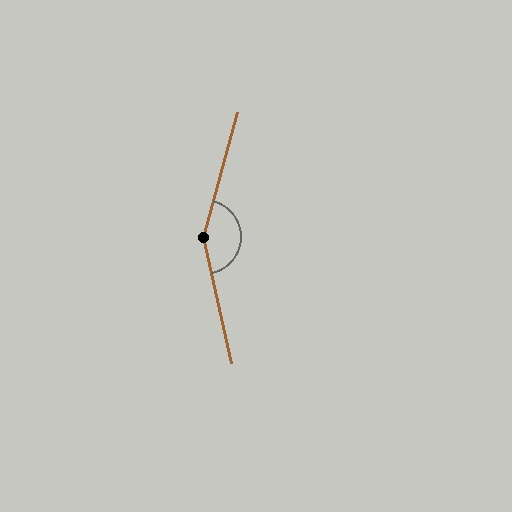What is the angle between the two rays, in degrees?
Approximately 152 degrees.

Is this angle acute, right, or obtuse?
It is obtuse.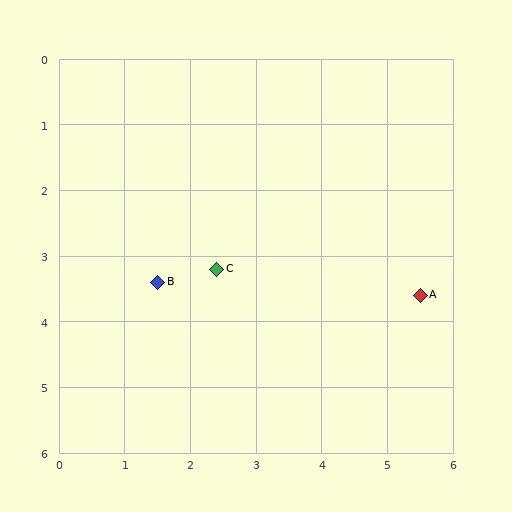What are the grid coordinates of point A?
Point A is at approximately (5.5, 3.6).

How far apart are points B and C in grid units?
Points B and C are about 0.9 grid units apart.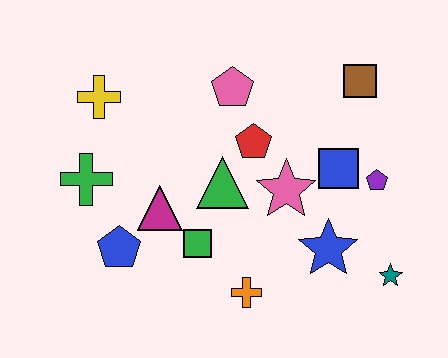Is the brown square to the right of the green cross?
Yes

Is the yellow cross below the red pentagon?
No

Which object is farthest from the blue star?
The yellow cross is farthest from the blue star.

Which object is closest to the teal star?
The blue star is closest to the teal star.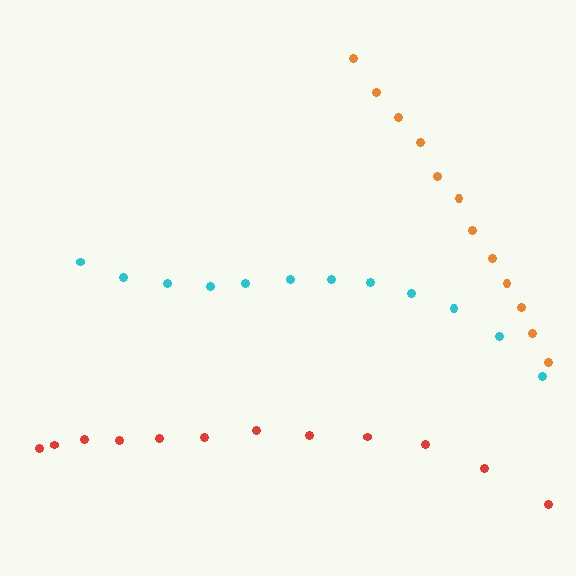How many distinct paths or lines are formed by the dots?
There are 3 distinct paths.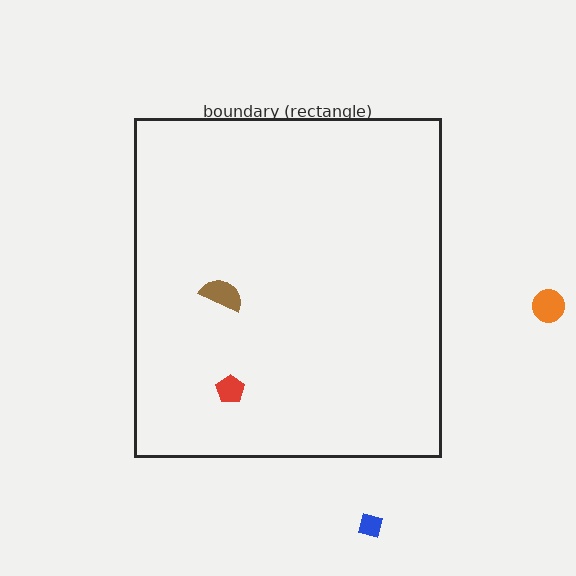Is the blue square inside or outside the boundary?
Outside.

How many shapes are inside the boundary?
2 inside, 2 outside.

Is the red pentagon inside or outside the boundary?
Inside.